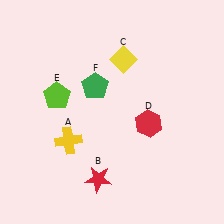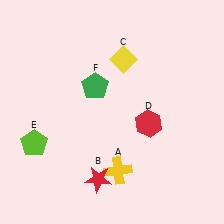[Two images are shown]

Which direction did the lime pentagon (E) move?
The lime pentagon (E) moved down.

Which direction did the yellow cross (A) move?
The yellow cross (A) moved right.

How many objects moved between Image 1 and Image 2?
2 objects moved between the two images.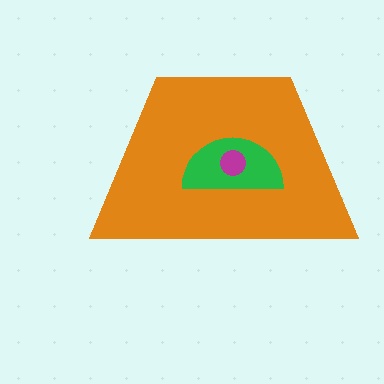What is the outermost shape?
The orange trapezoid.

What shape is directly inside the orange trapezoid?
The green semicircle.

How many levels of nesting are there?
3.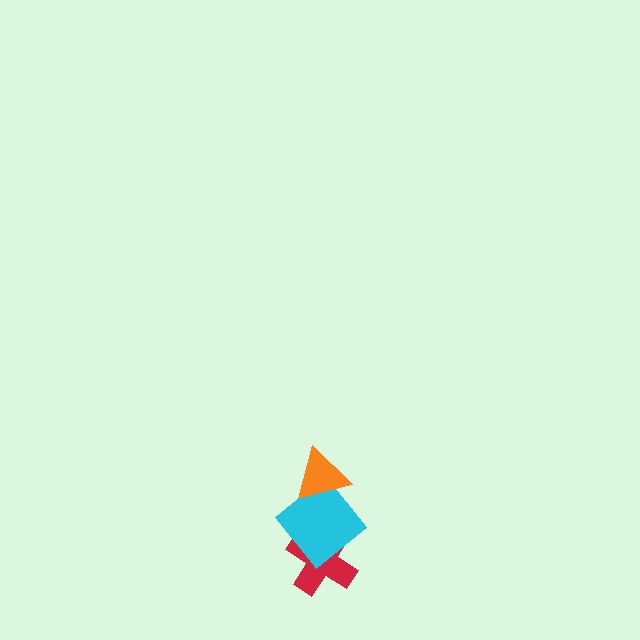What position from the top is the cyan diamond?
The cyan diamond is 2nd from the top.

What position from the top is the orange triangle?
The orange triangle is 1st from the top.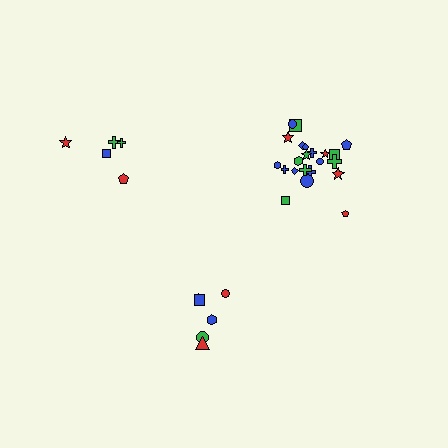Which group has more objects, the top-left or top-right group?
The top-right group.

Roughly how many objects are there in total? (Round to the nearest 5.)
Roughly 35 objects in total.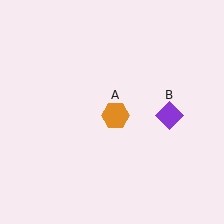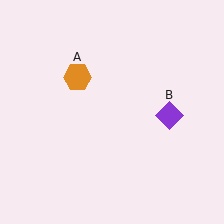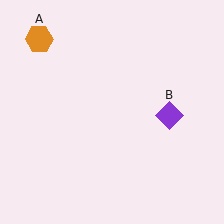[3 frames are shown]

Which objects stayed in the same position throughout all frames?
Purple diamond (object B) remained stationary.